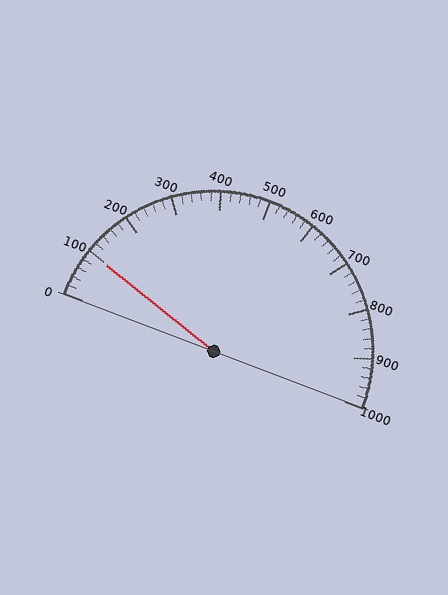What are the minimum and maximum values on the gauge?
The gauge ranges from 0 to 1000.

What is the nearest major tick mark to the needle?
The nearest major tick mark is 100.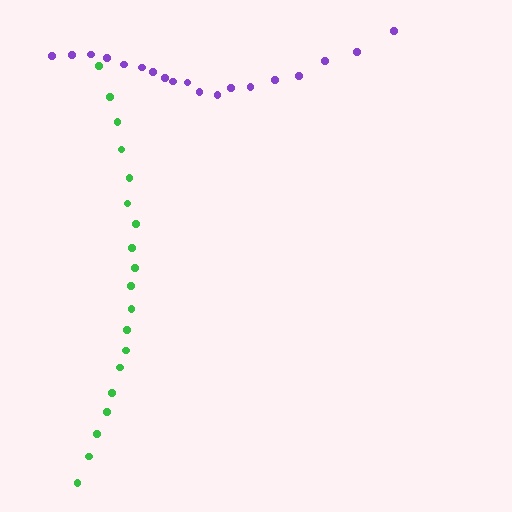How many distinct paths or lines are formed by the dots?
There are 2 distinct paths.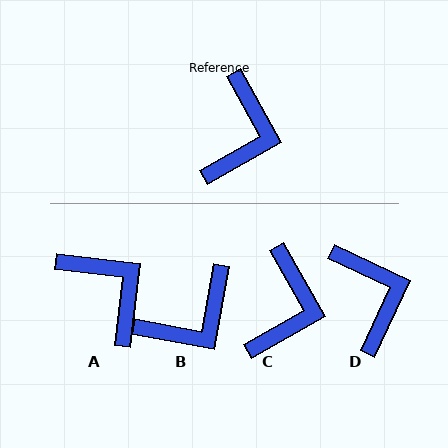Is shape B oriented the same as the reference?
No, it is off by about 39 degrees.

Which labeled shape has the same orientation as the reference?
C.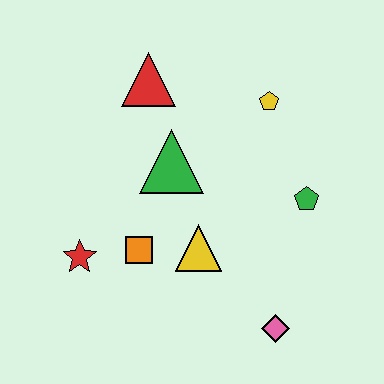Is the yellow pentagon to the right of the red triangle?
Yes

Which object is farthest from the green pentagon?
The red star is farthest from the green pentagon.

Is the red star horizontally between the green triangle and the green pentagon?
No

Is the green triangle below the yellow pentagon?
Yes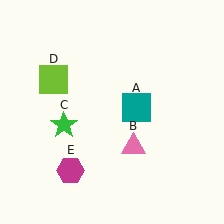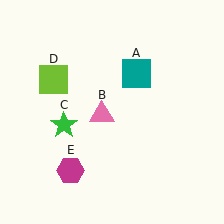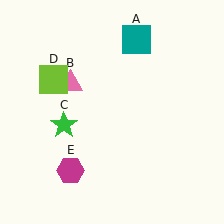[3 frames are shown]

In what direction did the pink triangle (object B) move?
The pink triangle (object B) moved up and to the left.